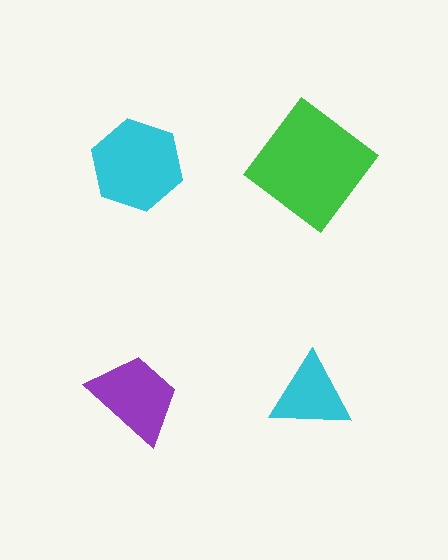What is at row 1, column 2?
A green diamond.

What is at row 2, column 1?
A purple trapezoid.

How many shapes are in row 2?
2 shapes.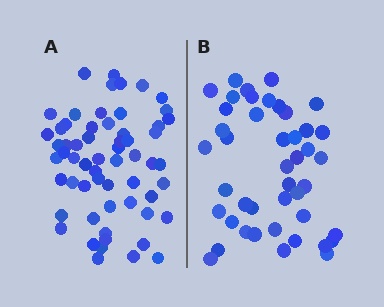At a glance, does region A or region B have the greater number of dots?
Region A (the left region) has more dots.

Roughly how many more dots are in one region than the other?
Region A has approximately 15 more dots than region B.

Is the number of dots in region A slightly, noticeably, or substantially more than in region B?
Region A has noticeably more, but not dramatically so. The ratio is roughly 1.4 to 1.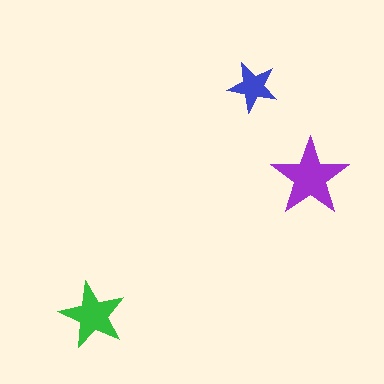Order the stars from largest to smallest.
the purple one, the green one, the blue one.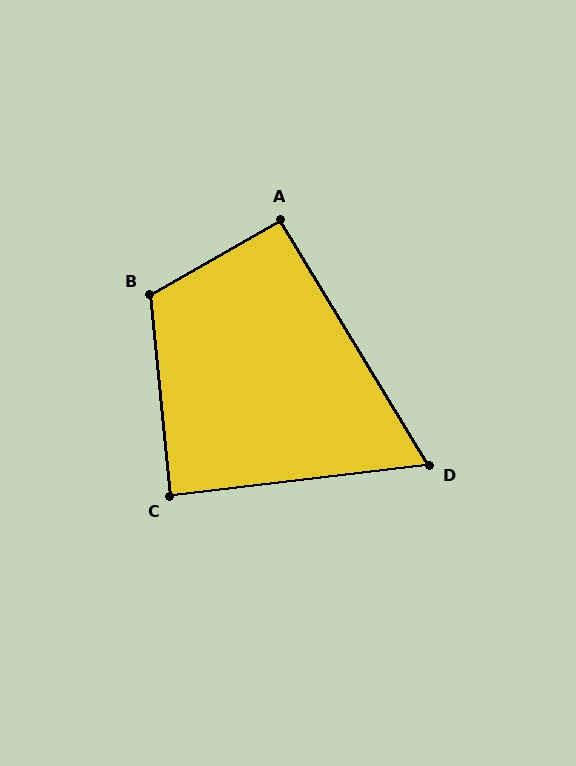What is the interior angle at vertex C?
Approximately 89 degrees (approximately right).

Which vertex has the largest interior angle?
B, at approximately 114 degrees.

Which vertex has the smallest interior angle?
D, at approximately 66 degrees.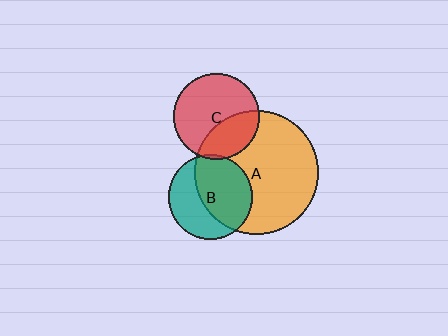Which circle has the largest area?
Circle A (orange).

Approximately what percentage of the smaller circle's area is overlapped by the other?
Approximately 35%.